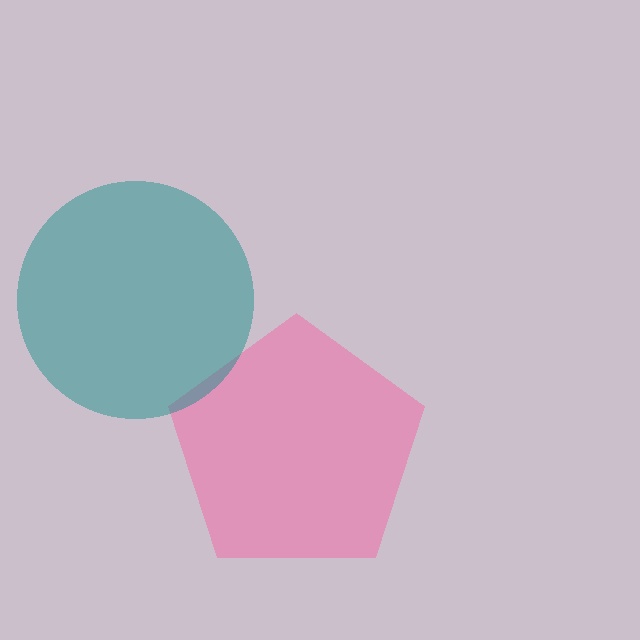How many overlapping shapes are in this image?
There are 2 overlapping shapes in the image.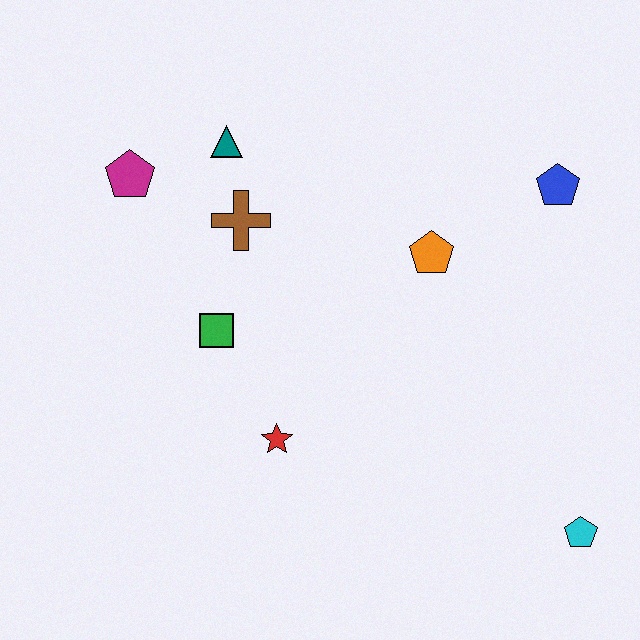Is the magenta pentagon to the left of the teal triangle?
Yes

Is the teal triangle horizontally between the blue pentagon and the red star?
No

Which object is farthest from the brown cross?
The cyan pentagon is farthest from the brown cross.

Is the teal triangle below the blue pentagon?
No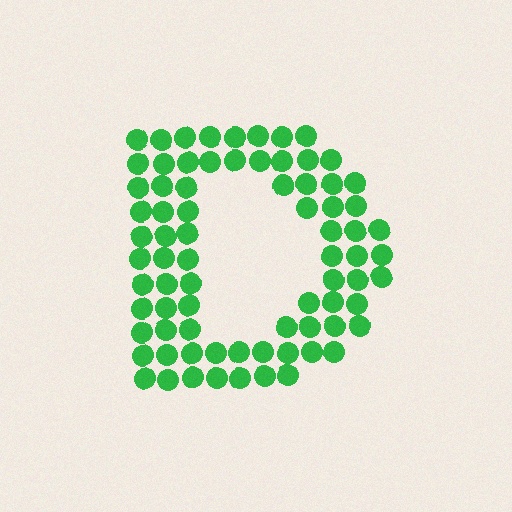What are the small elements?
The small elements are circles.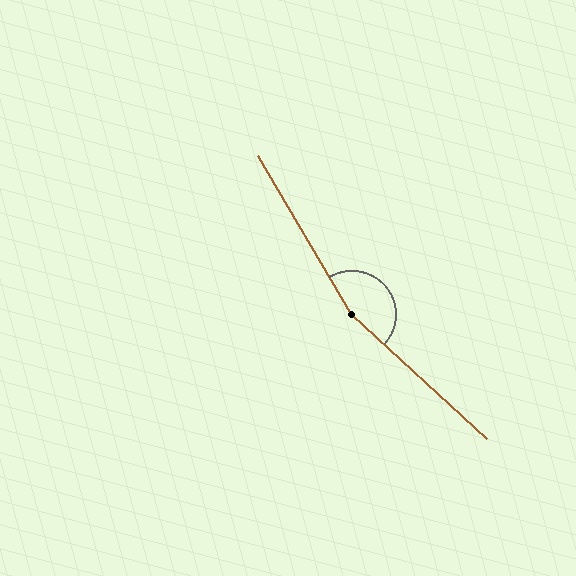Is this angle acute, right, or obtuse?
It is obtuse.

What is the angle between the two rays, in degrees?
Approximately 163 degrees.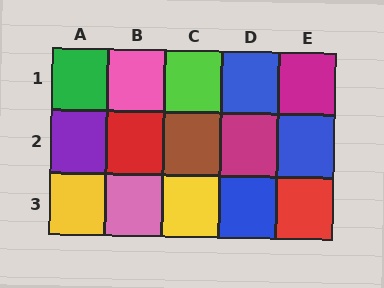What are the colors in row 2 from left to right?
Purple, red, brown, magenta, blue.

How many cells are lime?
1 cell is lime.